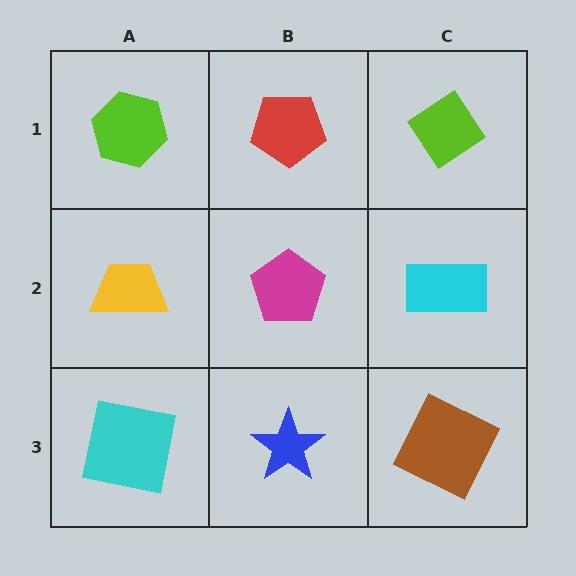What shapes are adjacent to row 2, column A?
A lime hexagon (row 1, column A), a cyan square (row 3, column A), a magenta pentagon (row 2, column B).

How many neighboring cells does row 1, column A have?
2.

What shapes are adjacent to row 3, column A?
A yellow trapezoid (row 2, column A), a blue star (row 3, column B).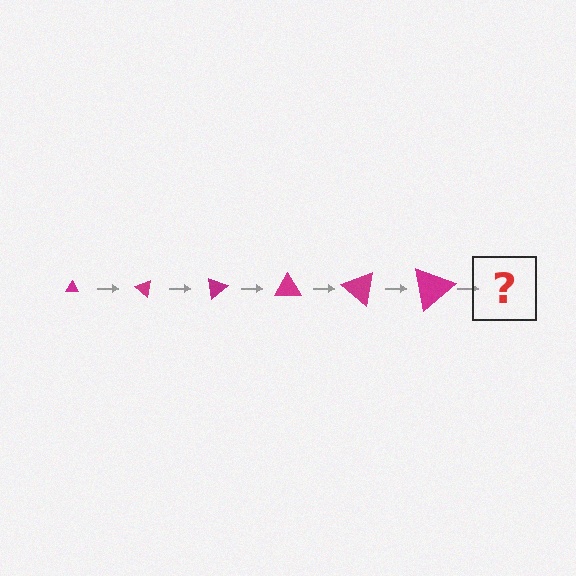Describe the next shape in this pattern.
It should be a triangle, larger than the previous one and rotated 240 degrees from the start.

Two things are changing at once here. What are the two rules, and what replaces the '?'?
The two rules are that the triangle grows larger each step and it rotates 40 degrees each step. The '?' should be a triangle, larger than the previous one and rotated 240 degrees from the start.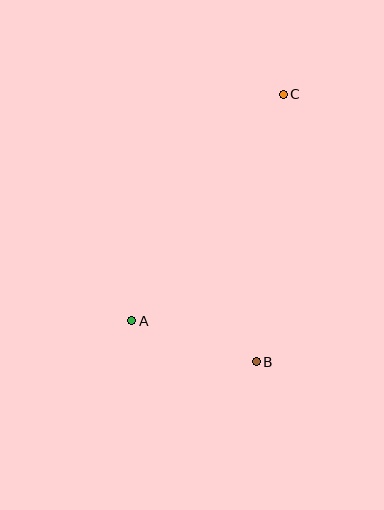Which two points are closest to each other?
Points A and B are closest to each other.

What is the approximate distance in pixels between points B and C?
The distance between B and C is approximately 268 pixels.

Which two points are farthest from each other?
Points A and C are farthest from each other.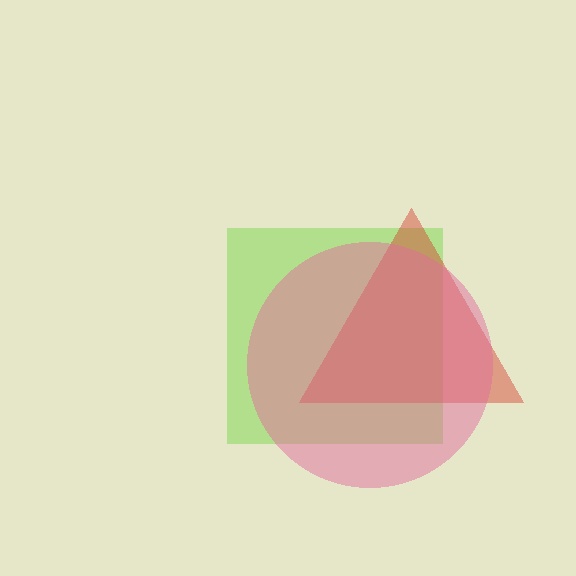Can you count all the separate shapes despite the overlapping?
Yes, there are 3 separate shapes.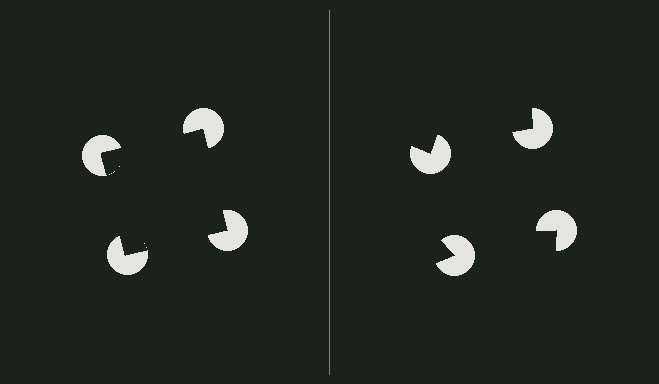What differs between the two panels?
The pac-man discs are positioned identically on both sides; only the wedge orientations differ. On the left they align to a square; on the right they are misaligned.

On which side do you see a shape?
An illusory square appears on the left side. On the right side the wedge cuts are rotated, so no coherent shape forms.